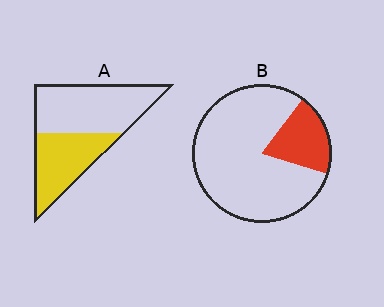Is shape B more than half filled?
No.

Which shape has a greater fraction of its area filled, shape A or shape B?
Shape A.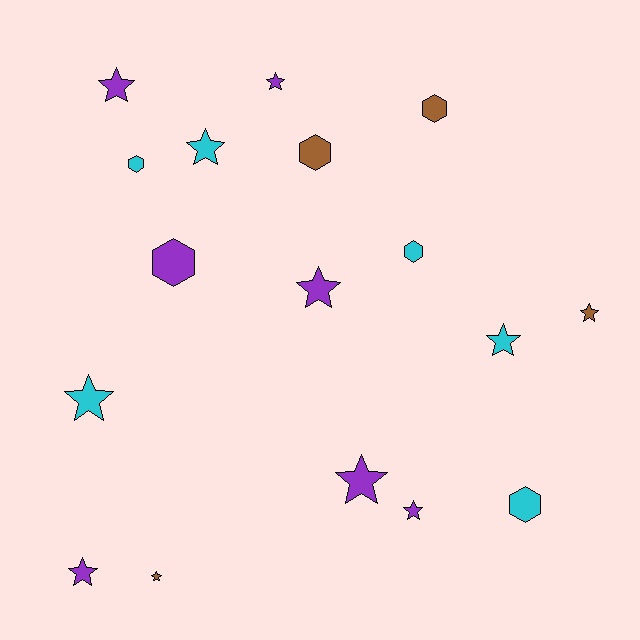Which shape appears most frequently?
Star, with 11 objects.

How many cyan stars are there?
There are 3 cyan stars.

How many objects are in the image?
There are 17 objects.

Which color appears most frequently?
Purple, with 7 objects.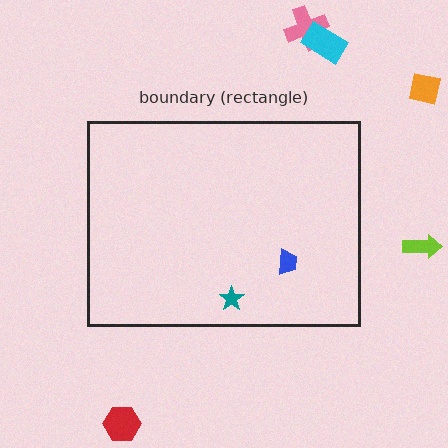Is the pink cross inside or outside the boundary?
Outside.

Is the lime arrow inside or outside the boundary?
Outside.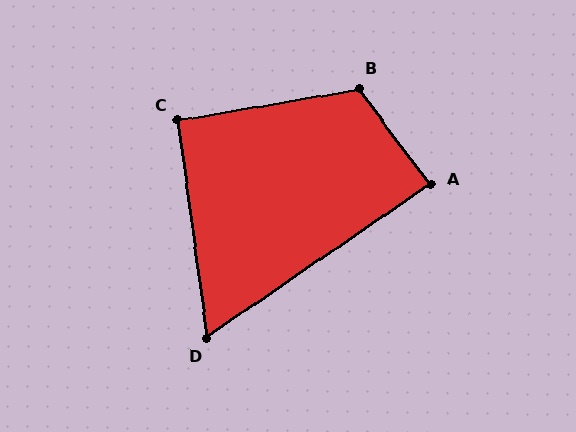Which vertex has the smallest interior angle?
D, at approximately 63 degrees.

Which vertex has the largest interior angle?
B, at approximately 117 degrees.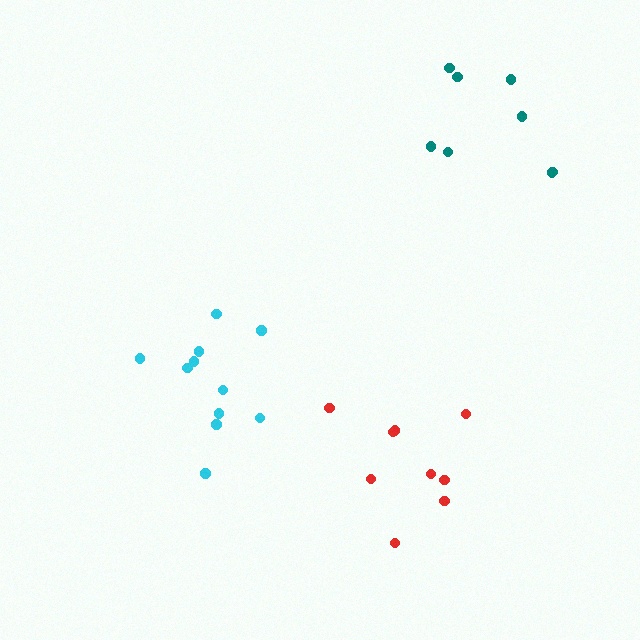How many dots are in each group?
Group 1: 9 dots, Group 2: 11 dots, Group 3: 8 dots (28 total).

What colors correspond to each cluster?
The clusters are colored: red, cyan, teal.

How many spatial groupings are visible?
There are 3 spatial groupings.